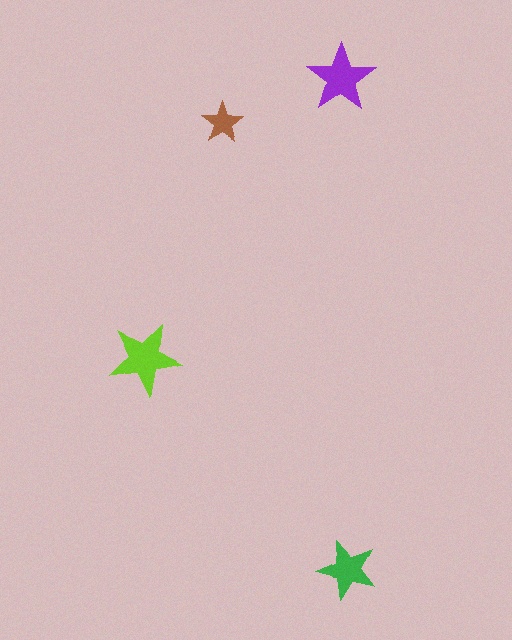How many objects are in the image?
There are 4 objects in the image.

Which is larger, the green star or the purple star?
The purple one.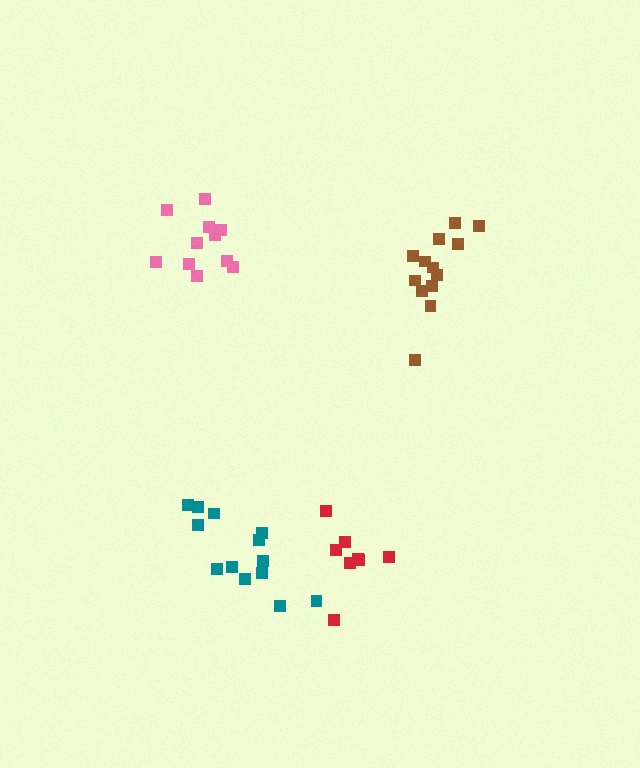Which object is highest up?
The pink cluster is topmost.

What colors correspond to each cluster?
The clusters are colored: red, pink, teal, brown.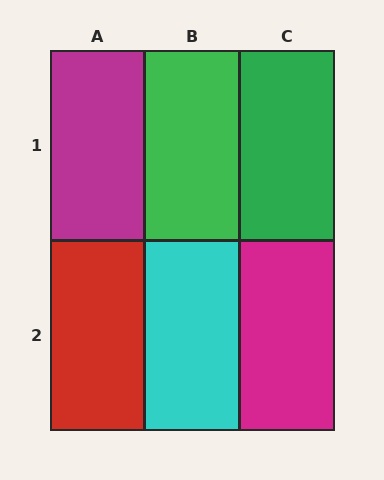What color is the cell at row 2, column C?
Magenta.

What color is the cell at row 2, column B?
Cyan.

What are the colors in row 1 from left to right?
Magenta, green, green.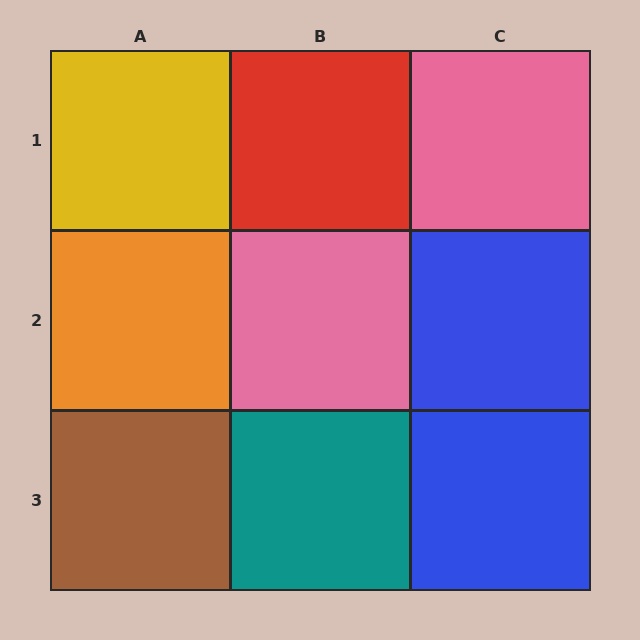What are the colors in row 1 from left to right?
Yellow, red, pink.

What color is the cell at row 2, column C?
Blue.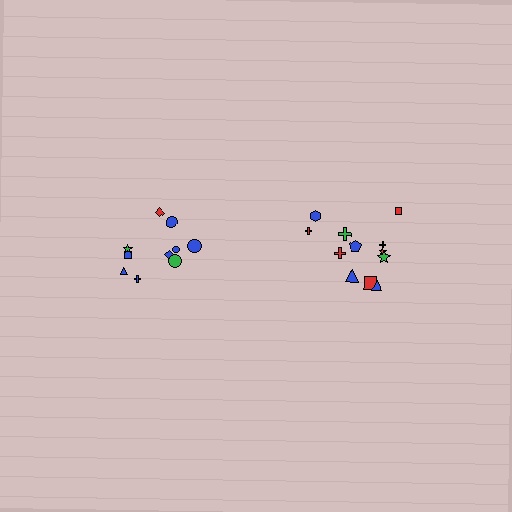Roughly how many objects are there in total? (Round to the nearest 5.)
Roughly 20 objects in total.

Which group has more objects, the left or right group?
The right group.